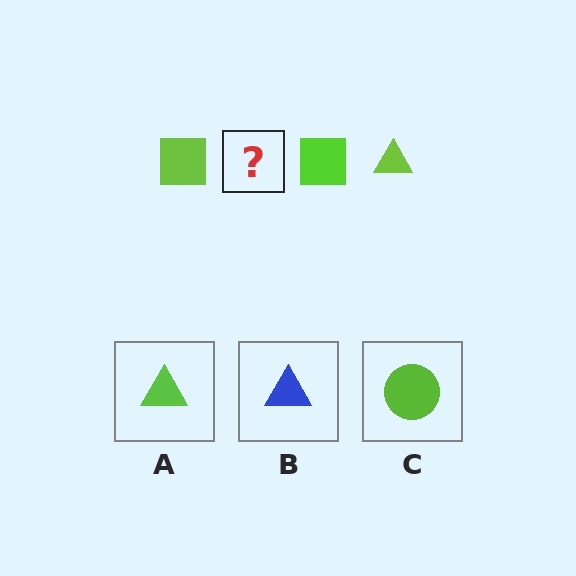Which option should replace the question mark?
Option A.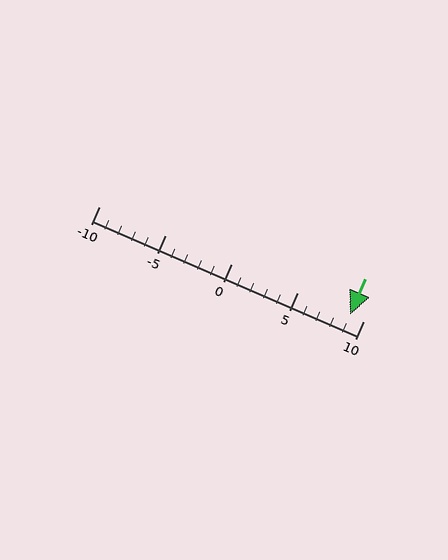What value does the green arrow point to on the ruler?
The green arrow points to approximately 9.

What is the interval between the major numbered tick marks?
The major tick marks are spaced 5 units apart.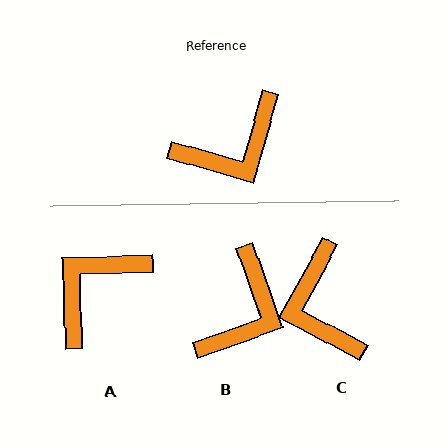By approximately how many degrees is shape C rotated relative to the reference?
Approximately 103 degrees clockwise.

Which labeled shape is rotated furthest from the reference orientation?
A, about 162 degrees away.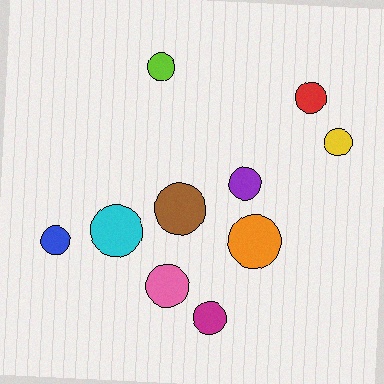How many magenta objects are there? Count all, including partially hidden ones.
There is 1 magenta object.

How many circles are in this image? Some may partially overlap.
There are 10 circles.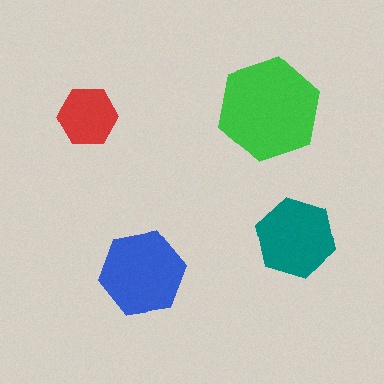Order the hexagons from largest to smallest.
the green one, the blue one, the teal one, the red one.